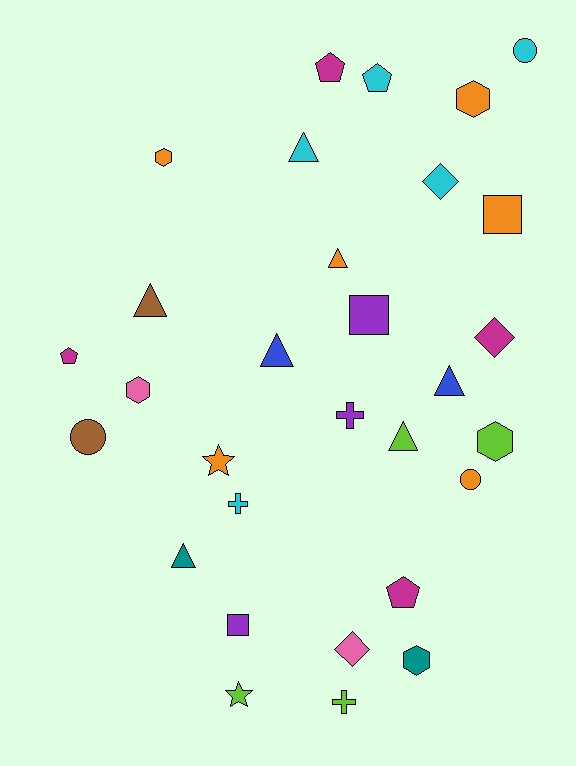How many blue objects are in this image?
There are 2 blue objects.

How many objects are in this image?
There are 30 objects.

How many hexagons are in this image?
There are 5 hexagons.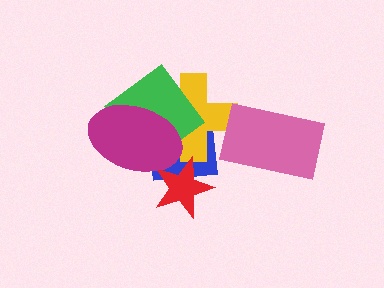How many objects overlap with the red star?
2 objects overlap with the red star.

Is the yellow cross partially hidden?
Yes, it is partially covered by another shape.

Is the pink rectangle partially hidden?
No, no other shape covers it.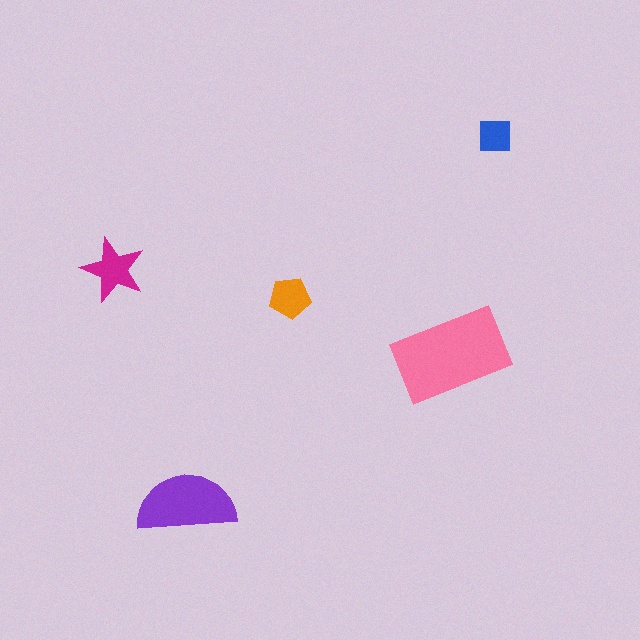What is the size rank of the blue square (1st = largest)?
5th.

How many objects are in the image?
There are 5 objects in the image.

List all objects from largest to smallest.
The pink rectangle, the purple semicircle, the magenta star, the orange pentagon, the blue square.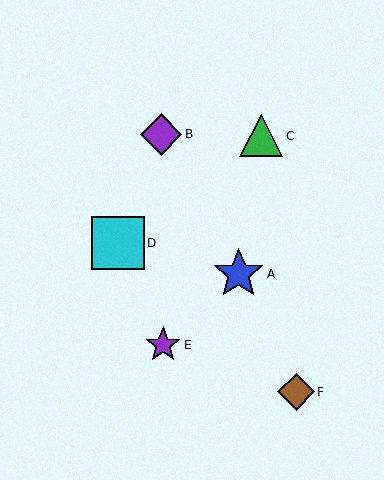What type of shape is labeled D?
Shape D is a cyan square.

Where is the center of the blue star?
The center of the blue star is at (239, 274).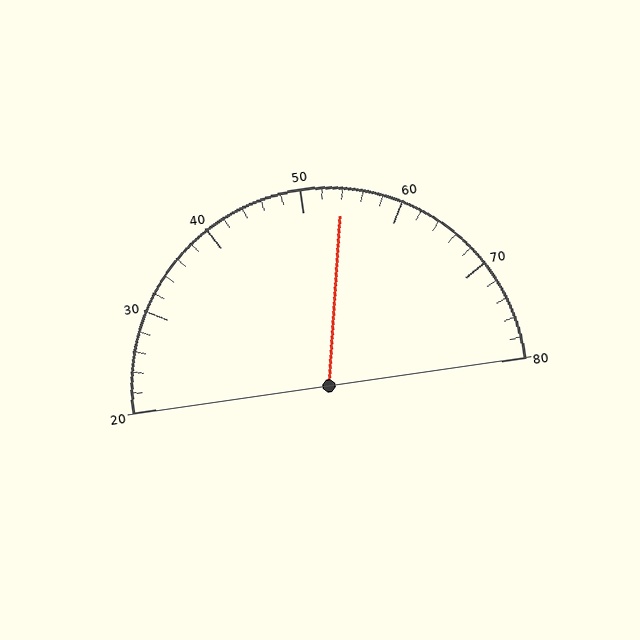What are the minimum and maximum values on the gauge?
The gauge ranges from 20 to 80.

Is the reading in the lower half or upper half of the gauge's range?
The reading is in the upper half of the range (20 to 80).